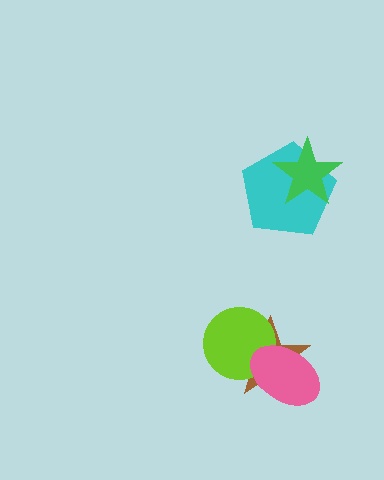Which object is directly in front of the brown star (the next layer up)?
The lime circle is directly in front of the brown star.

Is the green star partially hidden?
No, no other shape covers it.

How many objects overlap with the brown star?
2 objects overlap with the brown star.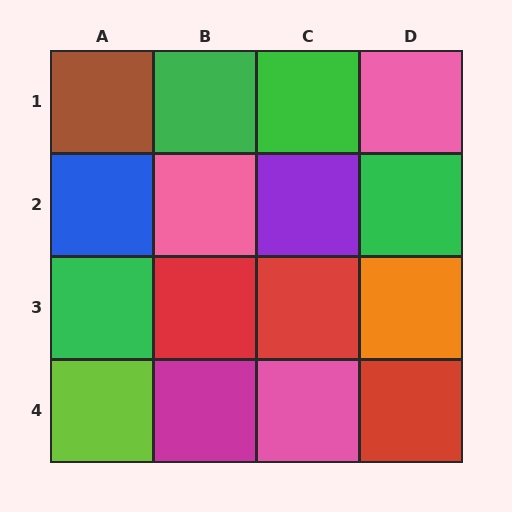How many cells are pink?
3 cells are pink.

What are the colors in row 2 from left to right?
Blue, pink, purple, green.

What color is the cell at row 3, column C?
Red.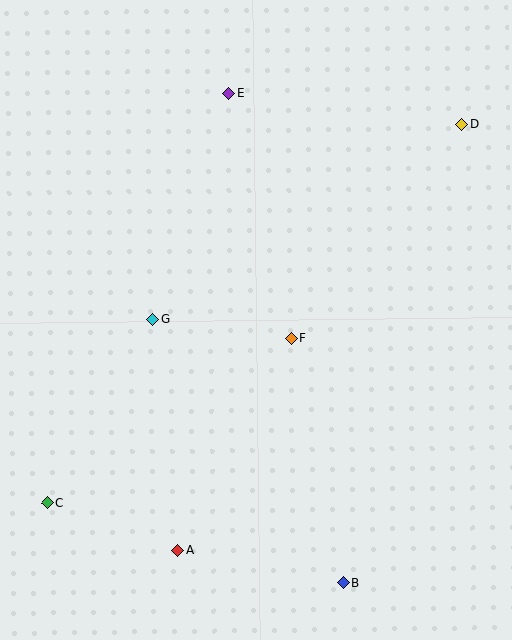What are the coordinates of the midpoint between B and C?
The midpoint between B and C is at (195, 543).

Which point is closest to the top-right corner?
Point D is closest to the top-right corner.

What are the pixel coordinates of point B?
Point B is at (343, 583).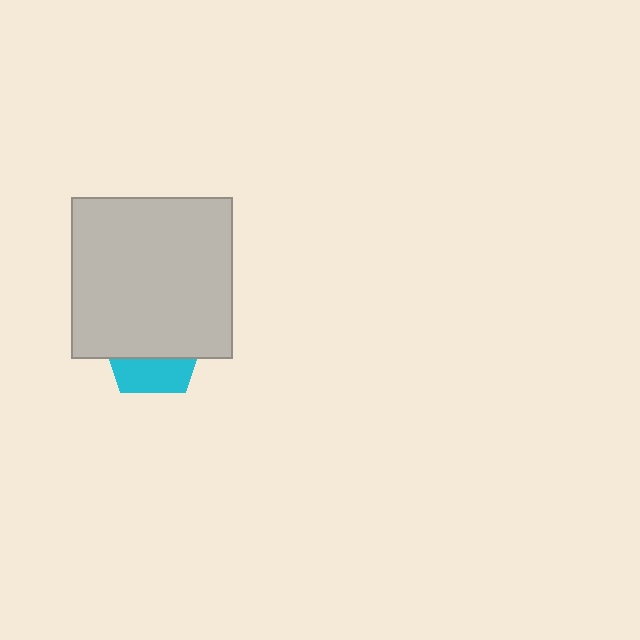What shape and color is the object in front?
The object in front is a light gray square.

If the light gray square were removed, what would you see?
You would see the complete cyan pentagon.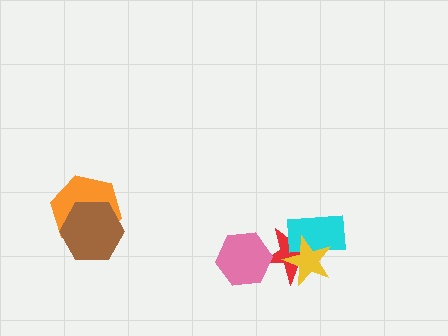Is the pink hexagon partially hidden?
No, no other shape covers it.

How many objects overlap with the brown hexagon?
1 object overlaps with the brown hexagon.